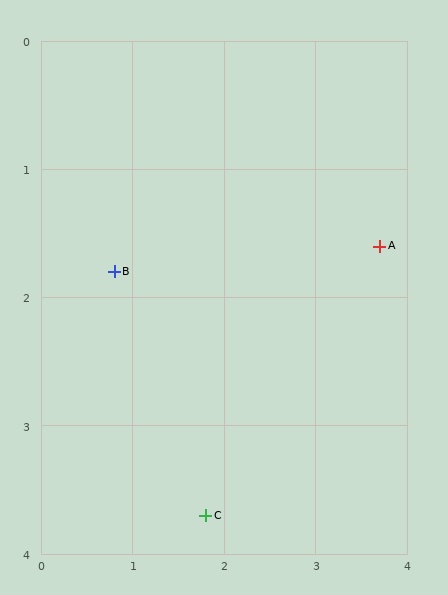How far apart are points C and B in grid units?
Points C and B are about 2.1 grid units apart.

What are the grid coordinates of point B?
Point B is at approximately (0.8, 1.8).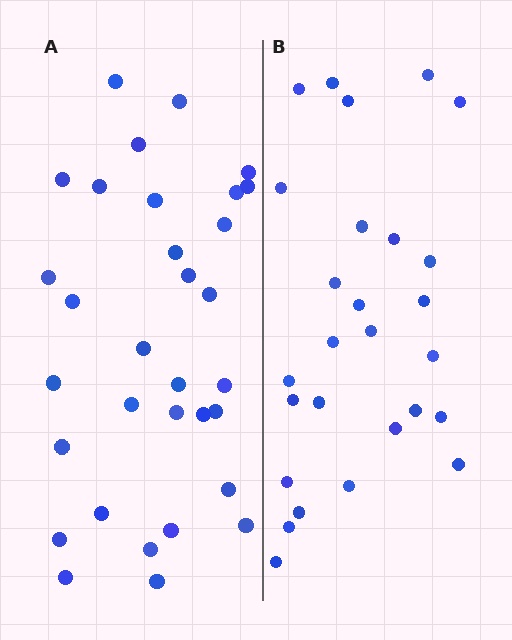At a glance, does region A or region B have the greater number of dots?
Region A (the left region) has more dots.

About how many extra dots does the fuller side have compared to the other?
Region A has about 5 more dots than region B.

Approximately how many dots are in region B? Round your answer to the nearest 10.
About 30 dots. (The exact count is 27, which rounds to 30.)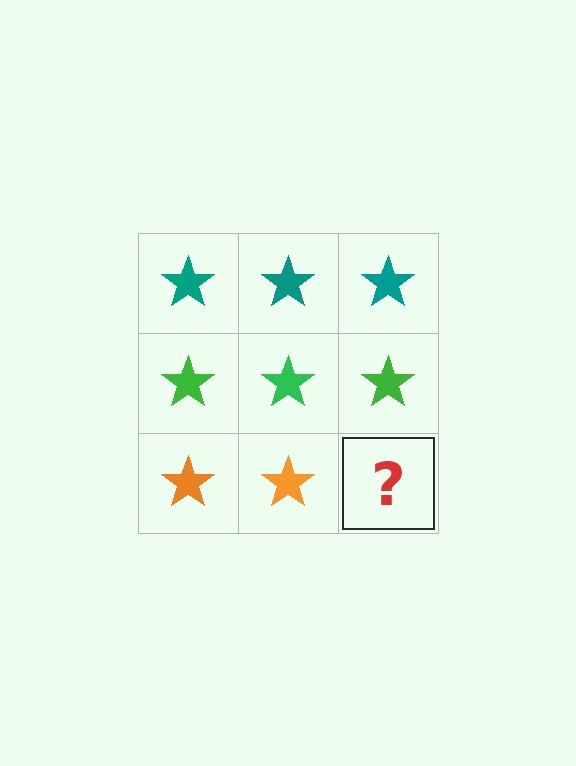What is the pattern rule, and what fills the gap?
The rule is that each row has a consistent color. The gap should be filled with an orange star.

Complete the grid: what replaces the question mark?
The question mark should be replaced with an orange star.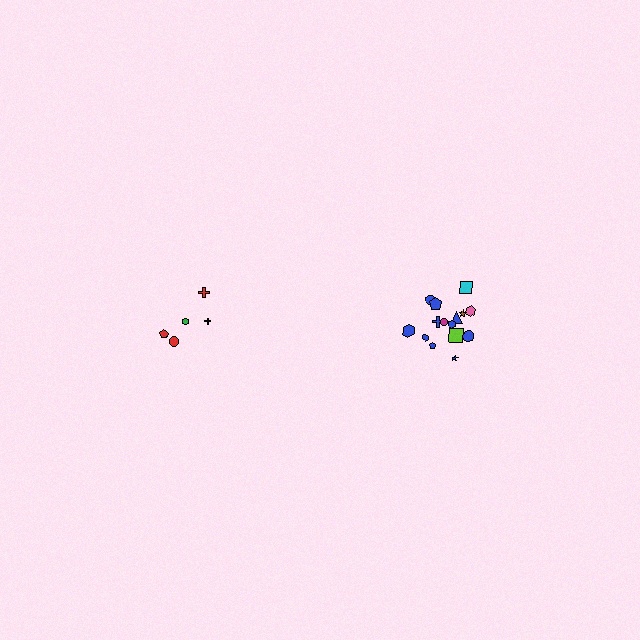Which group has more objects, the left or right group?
The right group.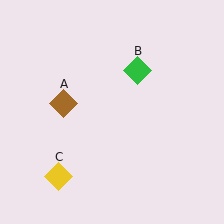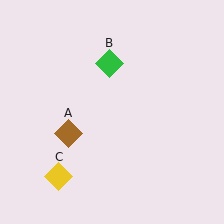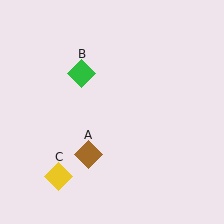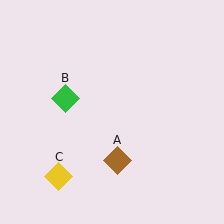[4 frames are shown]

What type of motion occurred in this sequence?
The brown diamond (object A), green diamond (object B) rotated counterclockwise around the center of the scene.